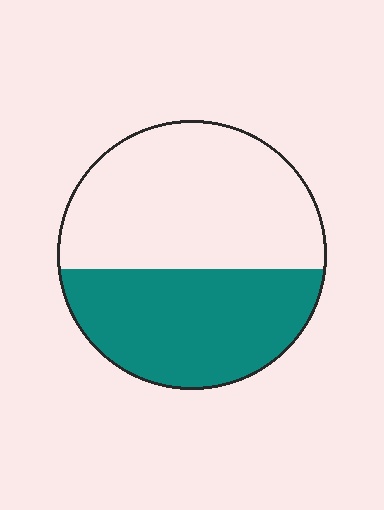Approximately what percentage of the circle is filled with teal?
Approximately 45%.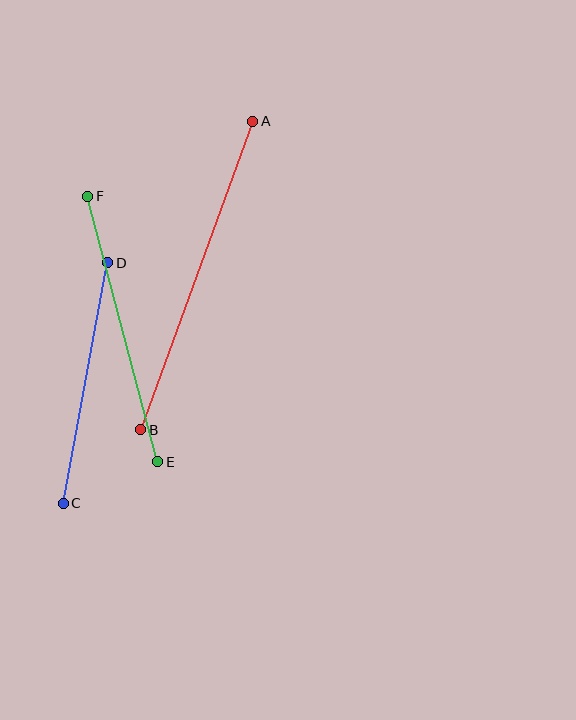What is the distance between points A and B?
The distance is approximately 328 pixels.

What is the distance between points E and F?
The distance is approximately 275 pixels.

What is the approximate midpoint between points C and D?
The midpoint is at approximately (85, 383) pixels.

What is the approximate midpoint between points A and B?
The midpoint is at approximately (197, 275) pixels.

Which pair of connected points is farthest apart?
Points A and B are farthest apart.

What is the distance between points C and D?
The distance is approximately 245 pixels.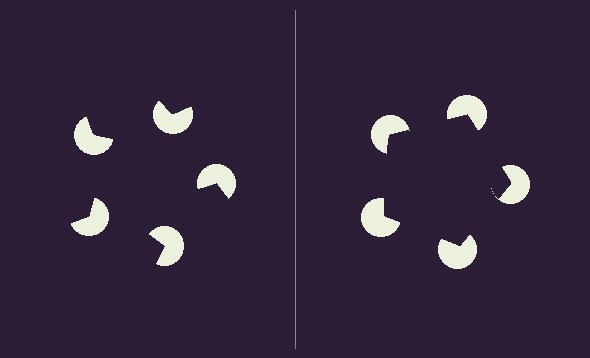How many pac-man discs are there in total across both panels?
10 — 5 on each side.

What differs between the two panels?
The pac-man discs are positioned identically on both sides; only the wedge orientations differ. On the right they align to a pentagon; on the left they are misaligned.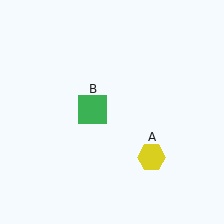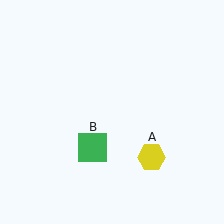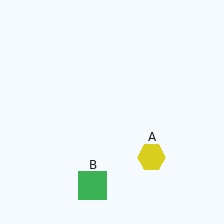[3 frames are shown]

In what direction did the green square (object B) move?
The green square (object B) moved down.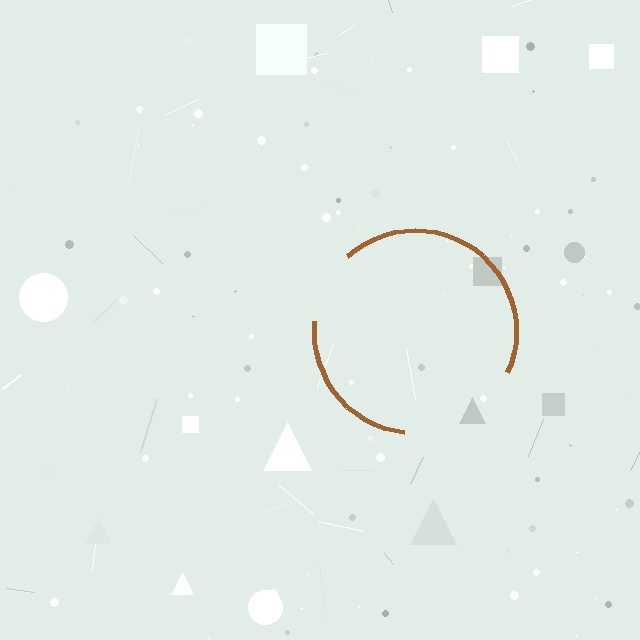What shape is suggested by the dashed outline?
The dashed outline suggests a circle.